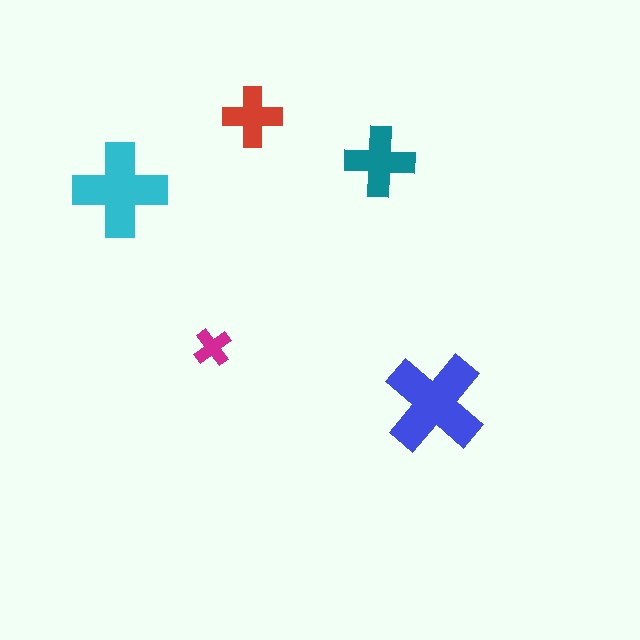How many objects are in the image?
There are 5 objects in the image.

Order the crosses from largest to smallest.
the blue one, the cyan one, the teal one, the red one, the magenta one.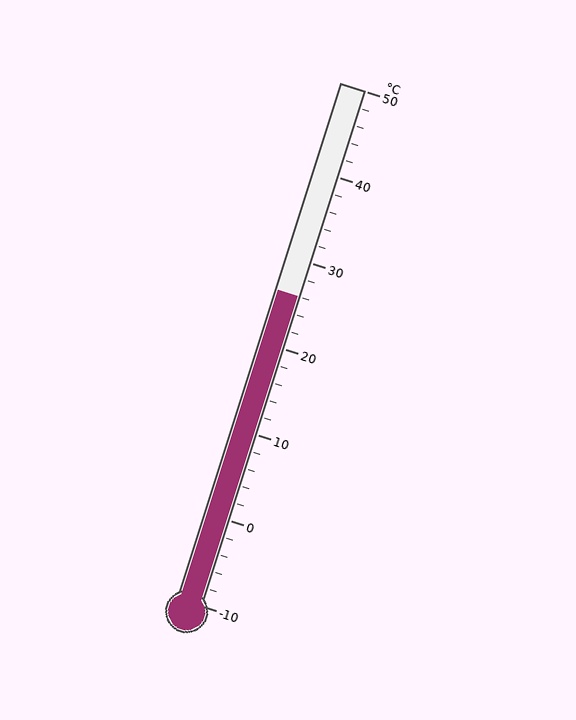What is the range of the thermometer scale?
The thermometer scale ranges from -10°C to 50°C.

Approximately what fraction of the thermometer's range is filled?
The thermometer is filled to approximately 60% of its range.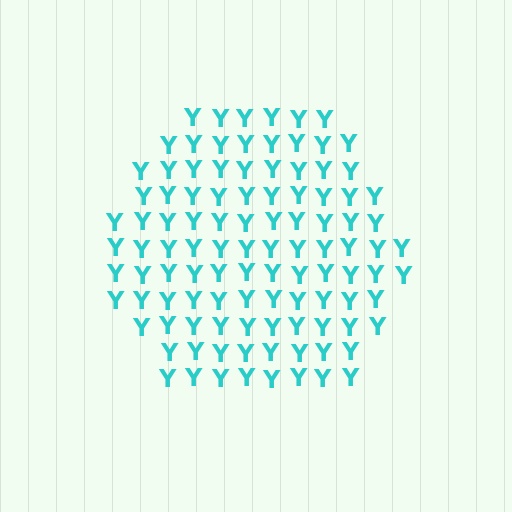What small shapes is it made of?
It is made of small letter Y's.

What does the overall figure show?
The overall figure shows a hexagon.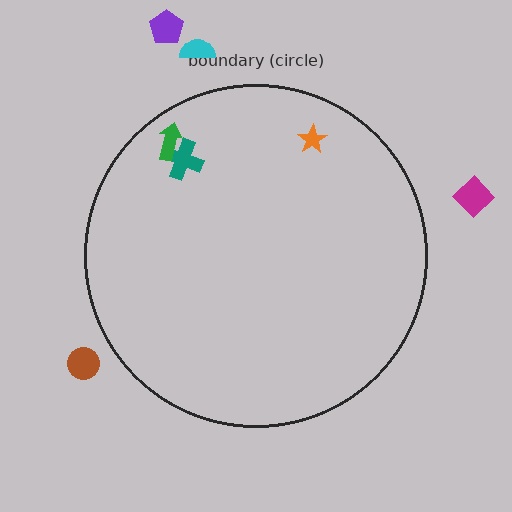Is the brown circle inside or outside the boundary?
Outside.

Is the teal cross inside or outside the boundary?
Inside.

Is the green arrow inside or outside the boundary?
Inside.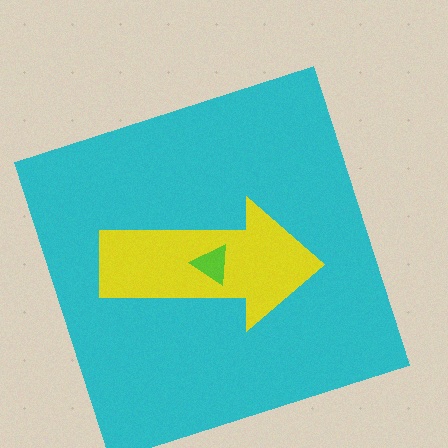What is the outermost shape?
The cyan square.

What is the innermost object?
The lime triangle.